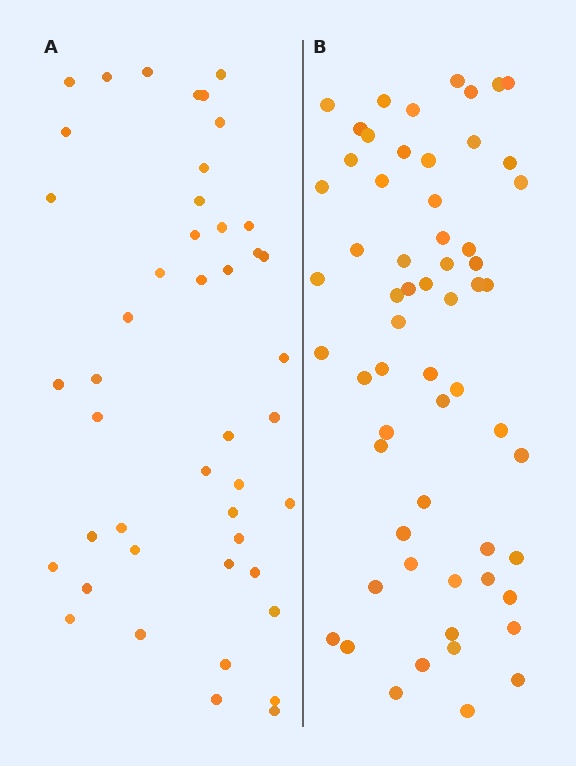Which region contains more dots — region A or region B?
Region B (the right region) has more dots.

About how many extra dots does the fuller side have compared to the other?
Region B has approximately 15 more dots than region A.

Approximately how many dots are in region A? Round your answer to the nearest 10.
About 40 dots. (The exact count is 45, which rounds to 40.)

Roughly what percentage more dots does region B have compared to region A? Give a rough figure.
About 35% more.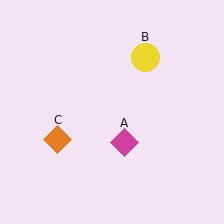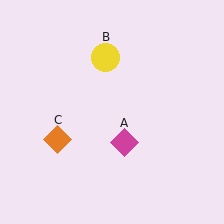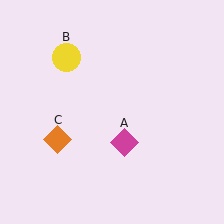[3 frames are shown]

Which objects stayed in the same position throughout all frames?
Magenta diamond (object A) and orange diamond (object C) remained stationary.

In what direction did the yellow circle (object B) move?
The yellow circle (object B) moved left.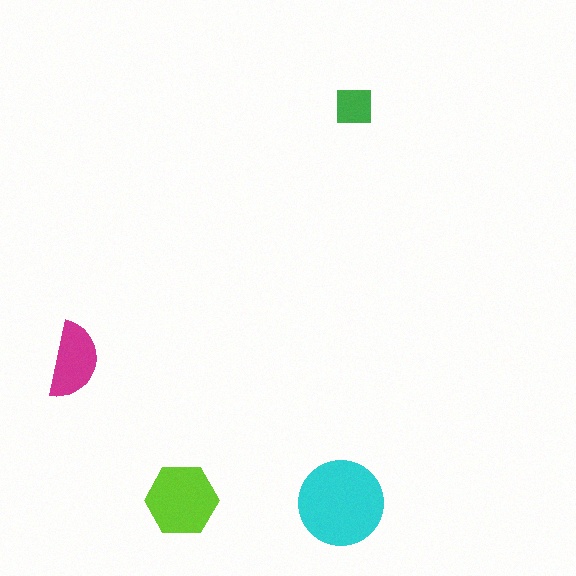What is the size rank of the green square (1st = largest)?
4th.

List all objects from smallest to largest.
The green square, the magenta semicircle, the lime hexagon, the cyan circle.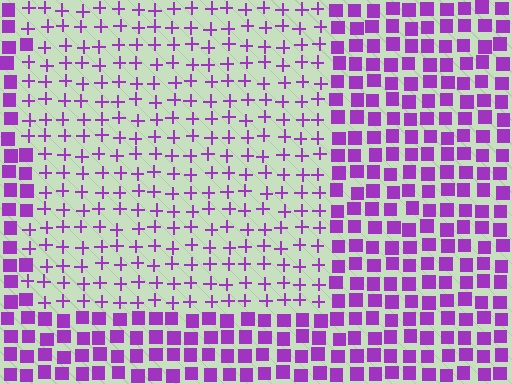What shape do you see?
I see a rectangle.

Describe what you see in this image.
The image is filled with small purple elements arranged in a uniform grid. A rectangle-shaped region contains plus signs, while the surrounding area contains squares. The boundary is defined purely by the change in element shape.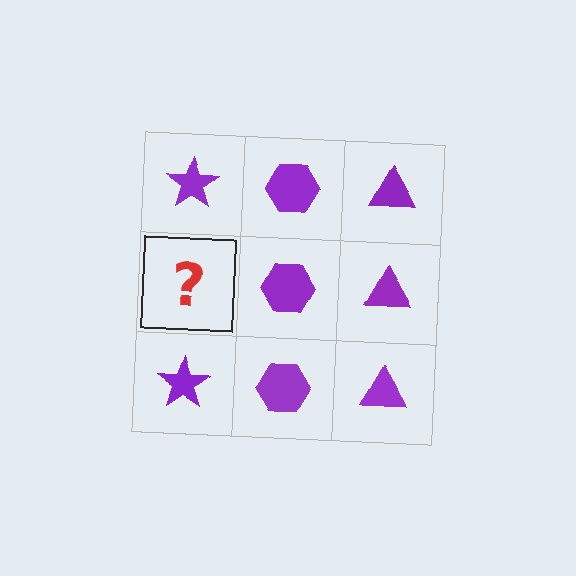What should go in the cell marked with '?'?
The missing cell should contain a purple star.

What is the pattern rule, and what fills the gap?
The rule is that each column has a consistent shape. The gap should be filled with a purple star.